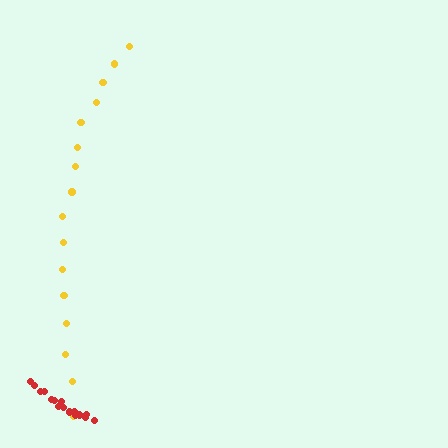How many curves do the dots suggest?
There are 2 distinct paths.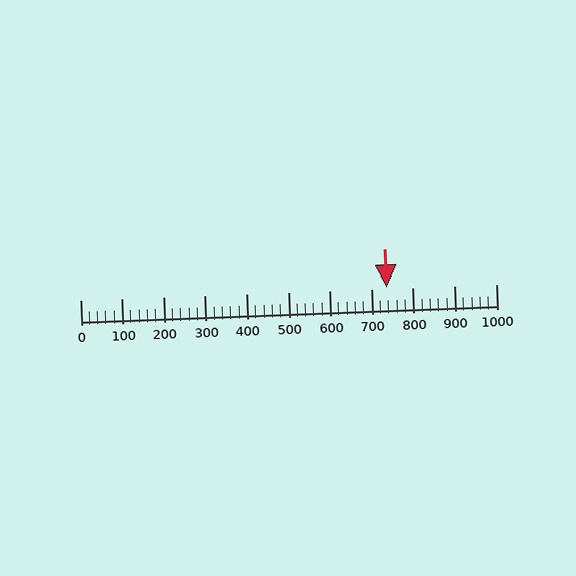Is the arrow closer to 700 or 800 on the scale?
The arrow is closer to 700.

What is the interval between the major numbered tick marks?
The major tick marks are spaced 100 units apart.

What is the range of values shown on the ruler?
The ruler shows values from 0 to 1000.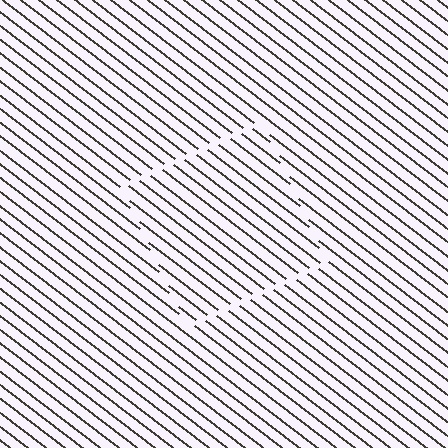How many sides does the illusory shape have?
4 sides — the line-ends trace a square.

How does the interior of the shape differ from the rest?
The interior of the shape contains the same grating, shifted by half a period — the contour is defined by the phase discontinuity where line-ends from the inner and outer gratings abut.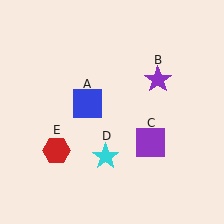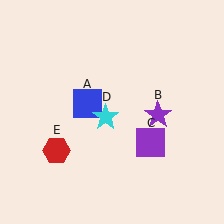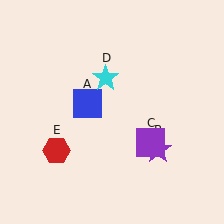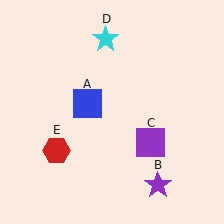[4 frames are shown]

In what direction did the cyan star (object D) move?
The cyan star (object D) moved up.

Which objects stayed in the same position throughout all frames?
Blue square (object A) and purple square (object C) and red hexagon (object E) remained stationary.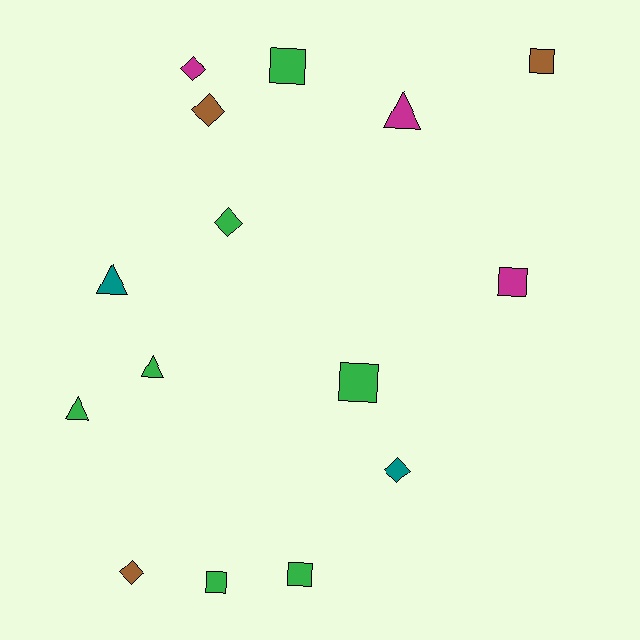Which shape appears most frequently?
Square, with 6 objects.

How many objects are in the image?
There are 15 objects.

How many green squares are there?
There are 4 green squares.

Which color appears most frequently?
Green, with 7 objects.